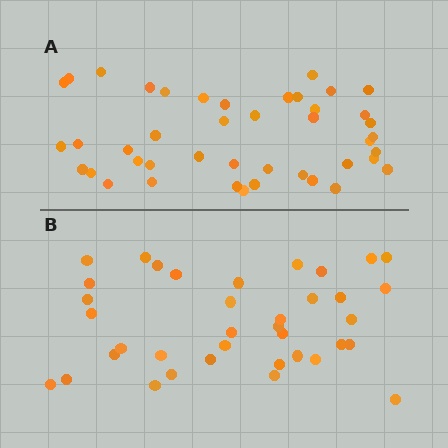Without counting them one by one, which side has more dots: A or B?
Region A (the top region) has more dots.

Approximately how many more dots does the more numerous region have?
Region A has about 6 more dots than region B.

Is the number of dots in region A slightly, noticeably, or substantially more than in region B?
Region A has only slightly more — the two regions are fairly close. The ratio is roughly 1.2 to 1.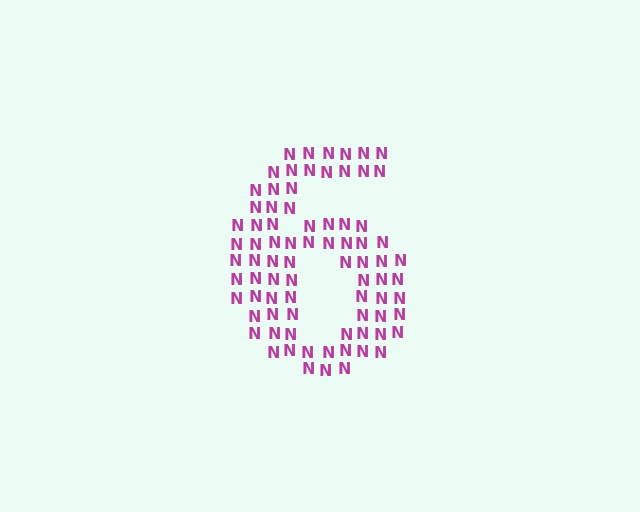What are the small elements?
The small elements are letter N's.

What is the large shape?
The large shape is the digit 6.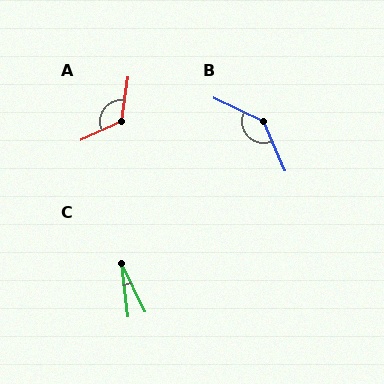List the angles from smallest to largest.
C (19°), A (123°), B (138°).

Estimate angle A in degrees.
Approximately 123 degrees.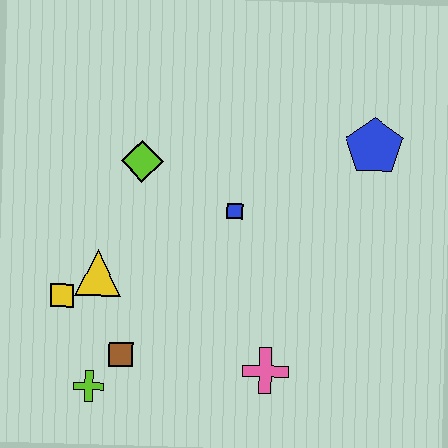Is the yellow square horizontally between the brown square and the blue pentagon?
No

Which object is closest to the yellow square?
The yellow triangle is closest to the yellow square.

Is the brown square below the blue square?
Yes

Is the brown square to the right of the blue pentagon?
No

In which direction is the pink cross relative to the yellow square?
The pink cross is to the right of the yellow square.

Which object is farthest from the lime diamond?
The pink cross is farthest from the lime diamond.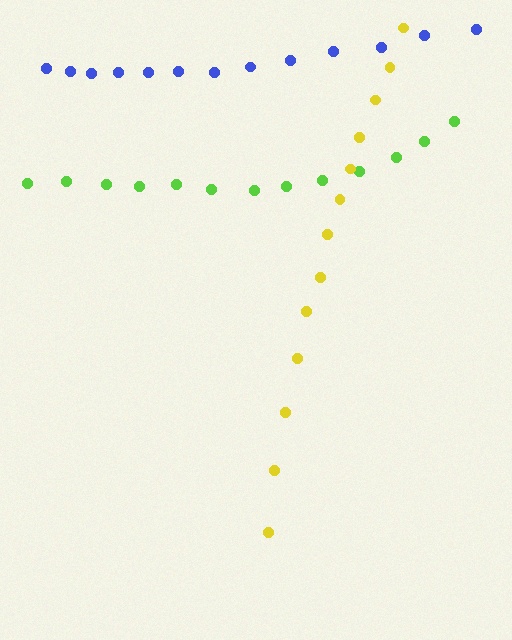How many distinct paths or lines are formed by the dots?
There are 3 distinct paths.